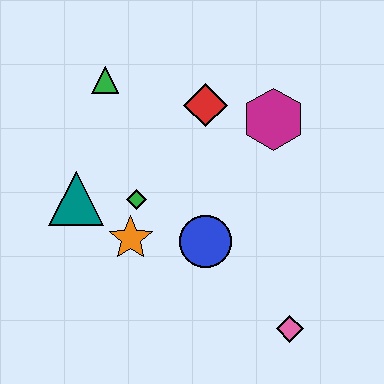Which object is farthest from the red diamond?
The pink diamond is farthest from the red diamond.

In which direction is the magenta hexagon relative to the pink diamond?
The magenta hexagon is above the pink diamond.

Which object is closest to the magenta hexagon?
The red diamond is closest to the magenta hexagon.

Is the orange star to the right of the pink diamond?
No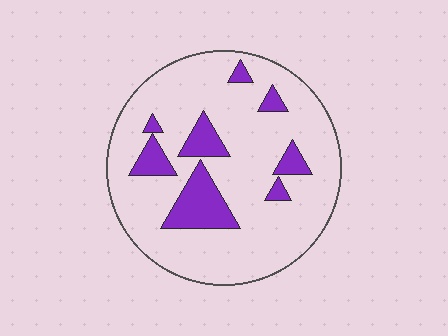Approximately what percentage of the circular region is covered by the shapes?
Approximately 15%.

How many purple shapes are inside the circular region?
8.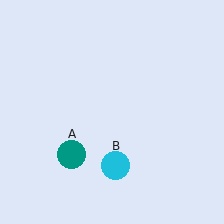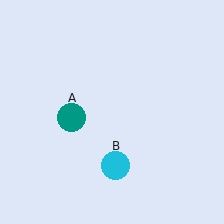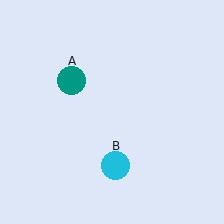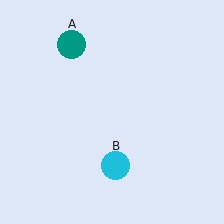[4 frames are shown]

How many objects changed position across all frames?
1 object changed position: teal circle (object A).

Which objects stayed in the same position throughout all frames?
Cyan circle (object B) remained stationary.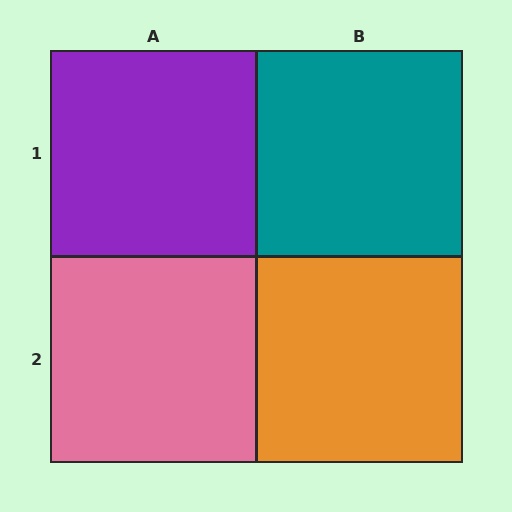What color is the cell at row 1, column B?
Teal.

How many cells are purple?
1 cell is purple.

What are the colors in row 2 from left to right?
Pink, orange.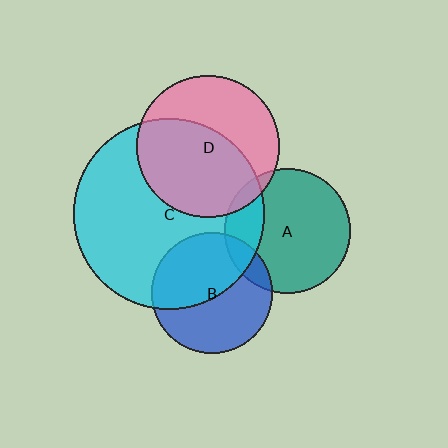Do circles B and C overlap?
Yes.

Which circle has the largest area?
Circle C (cyan).